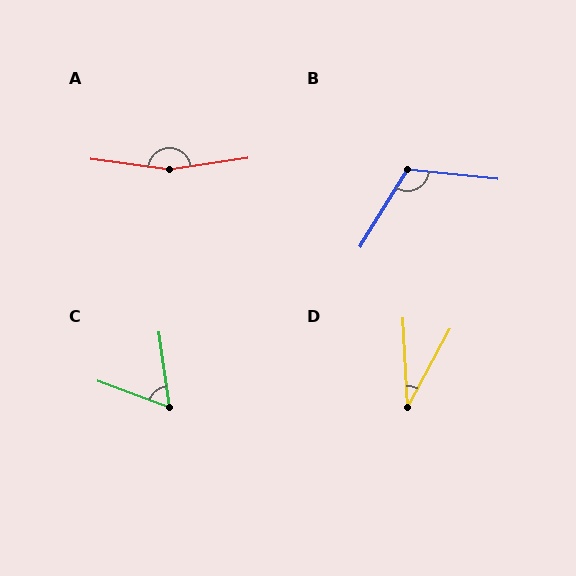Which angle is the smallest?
D, at approximately 31 degrees.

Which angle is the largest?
A, at approximately 164 degrees.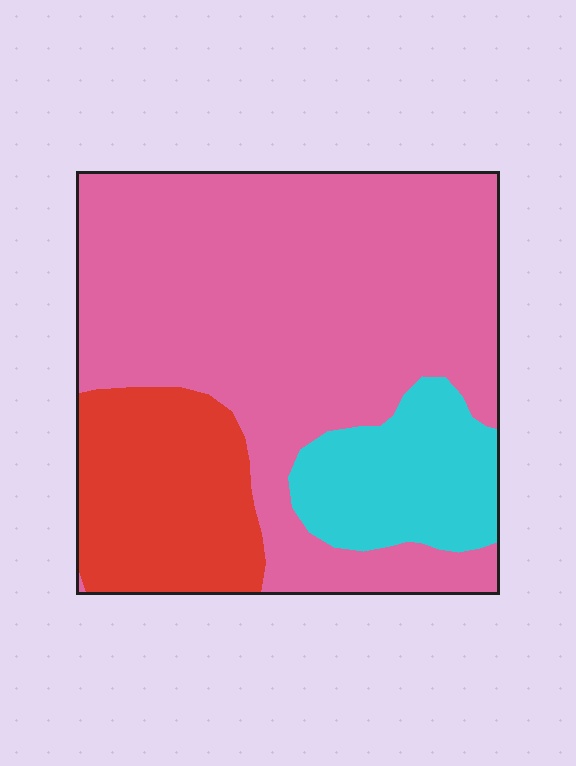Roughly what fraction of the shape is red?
Red covers about 20% of the shape.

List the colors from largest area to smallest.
From largest to smallest: pink, red, cyan.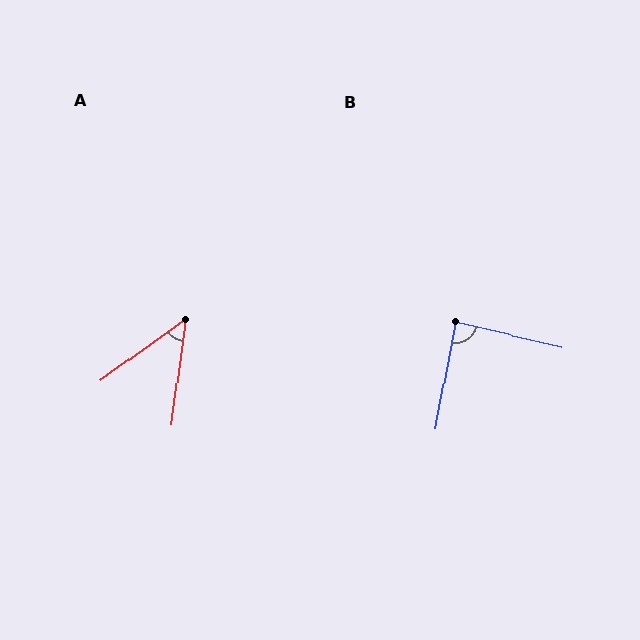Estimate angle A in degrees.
Approximately 47 degrees.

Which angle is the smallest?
A, at approximately 47 degrees.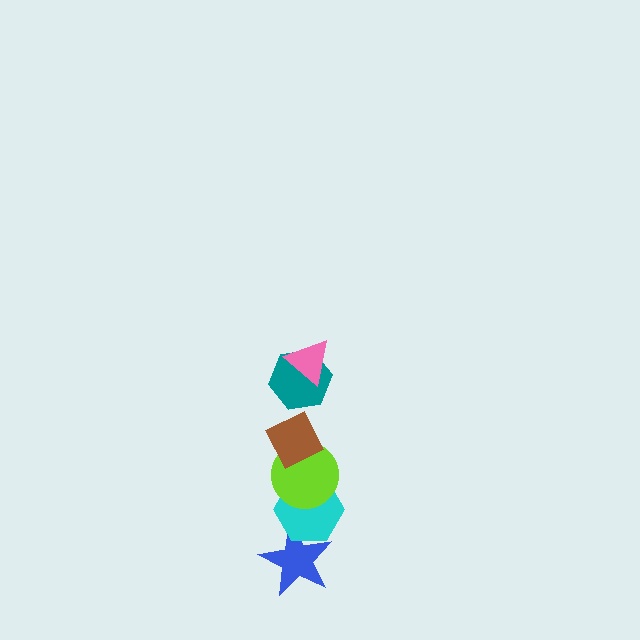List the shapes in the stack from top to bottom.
From top to bottom: the pink triangle, the teal hexagon, the brown diamond, the lime circle, the cyan hexagon, the blue star.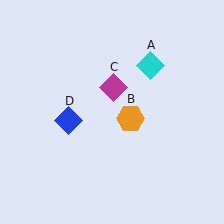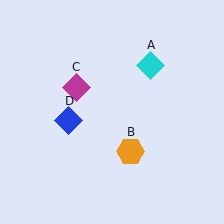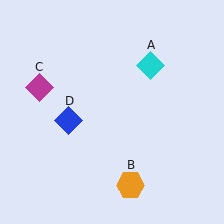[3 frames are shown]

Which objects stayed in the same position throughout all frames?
Cyan diamond (object A) and blue diamond (object D) remained stationary.